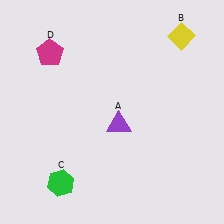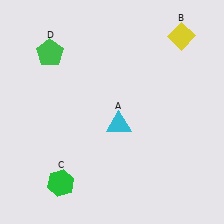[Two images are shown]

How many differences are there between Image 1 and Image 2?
There are 2 differences between the two images.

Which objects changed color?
A changed from purple to cyan. D changed from magenta to green.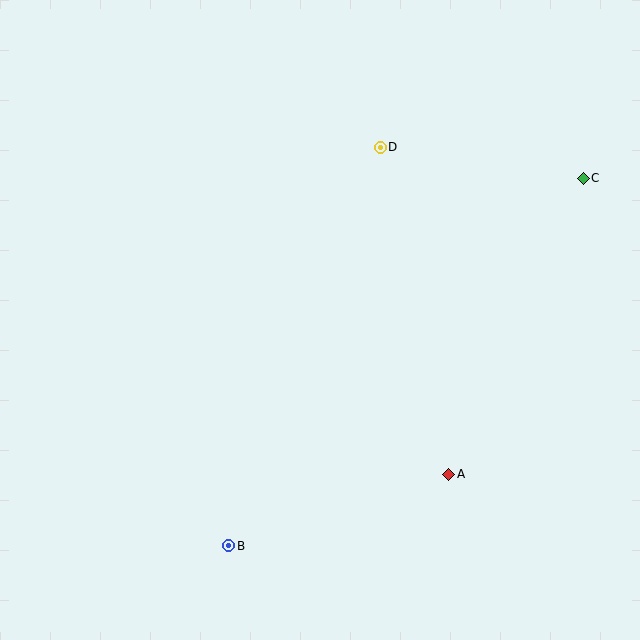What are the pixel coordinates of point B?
Point B is at (229, 546).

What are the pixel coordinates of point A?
Point A is at (449, 474).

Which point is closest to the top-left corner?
Point D is closest to the top-left corner.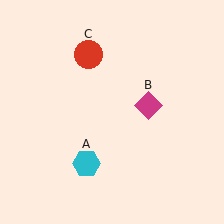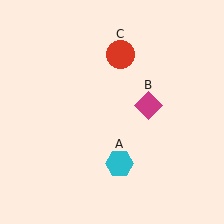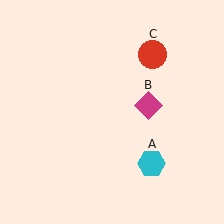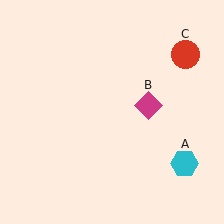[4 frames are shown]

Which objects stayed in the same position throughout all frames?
Magenta diamond (object B) remained stationary.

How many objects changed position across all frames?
2 objects changed position: cyan hexagon (object A), red circle (object C).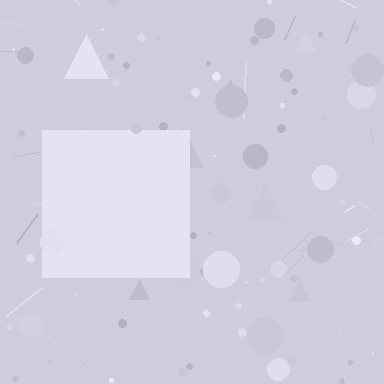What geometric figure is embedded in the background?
A square is embedded in the background.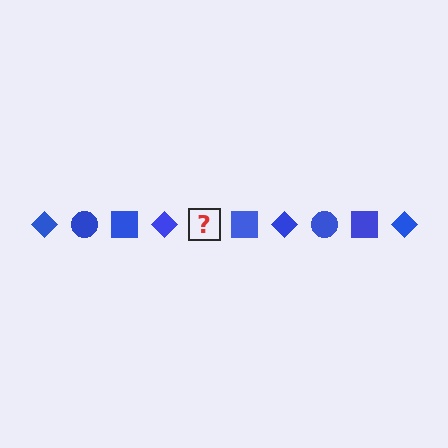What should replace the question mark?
The question mark should be replaced with a blue circle.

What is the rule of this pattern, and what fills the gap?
The rule is that the pattern cycles through diamond, circle, square shapes in blue. The gap should be filled with a blue circle.